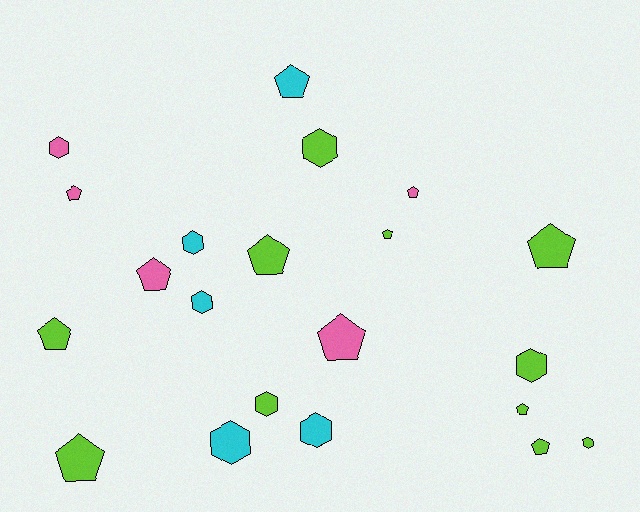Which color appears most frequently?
Lime, with 11 objects.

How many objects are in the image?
There are 21 objects.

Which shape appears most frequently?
Pentagon, with 12 objects.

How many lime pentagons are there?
There are 7 lime pentagons.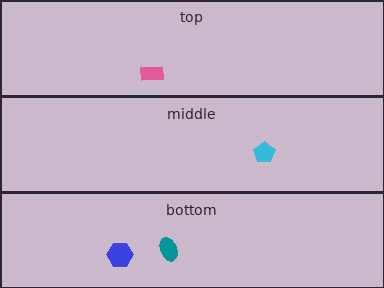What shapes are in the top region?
The pink rectangle.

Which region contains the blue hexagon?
The bottom region.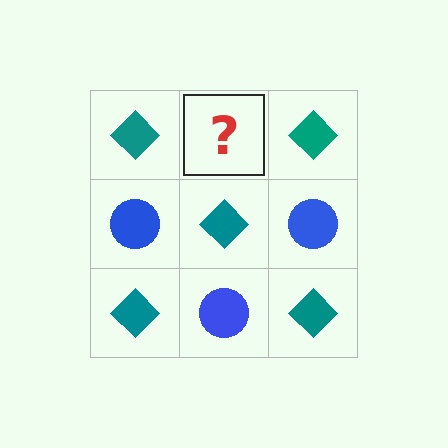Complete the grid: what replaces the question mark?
The question mark should be replaced with a blue circle.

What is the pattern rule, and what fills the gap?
The rule is that it alternates teal diamond and blue circle in a checkerboard pattern. The gap should be filled with a blue circle.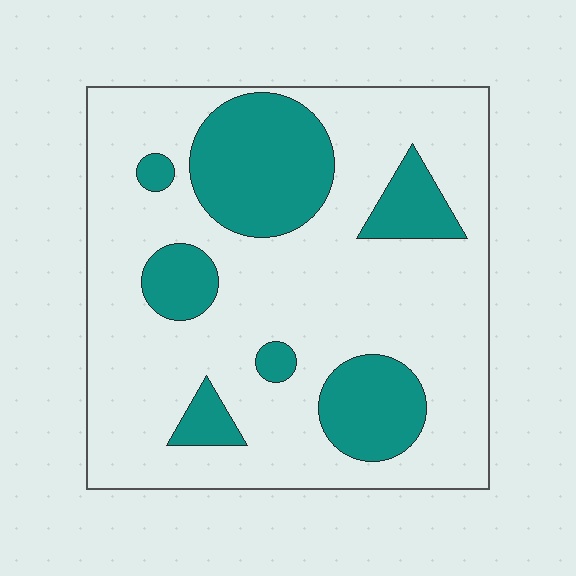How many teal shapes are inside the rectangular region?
7.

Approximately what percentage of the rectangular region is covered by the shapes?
Approximately 25%.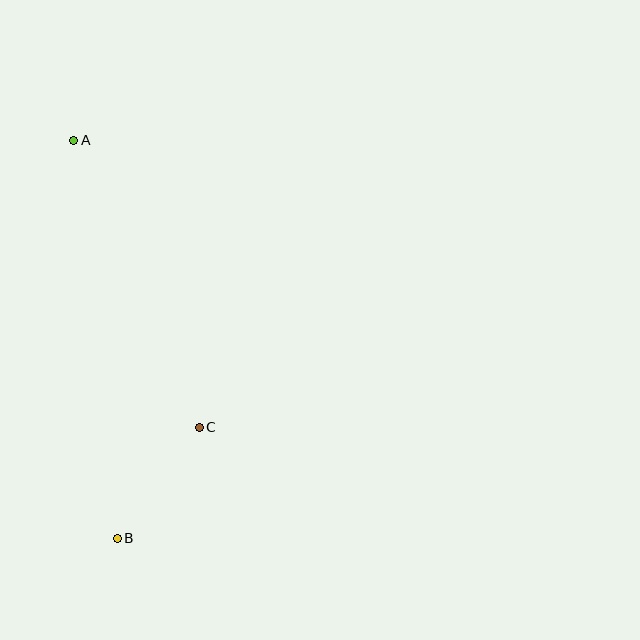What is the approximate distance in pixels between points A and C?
The distance between A and C is approximately 314 pixels.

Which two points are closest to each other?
Points B and C are closest to each other.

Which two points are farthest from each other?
Points A and B are farthest from each other.